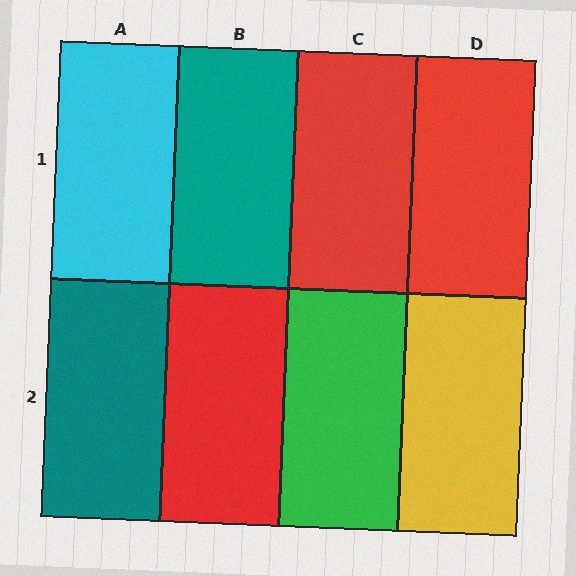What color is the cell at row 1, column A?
Cyan.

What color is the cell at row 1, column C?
Red.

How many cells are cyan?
1 cell is cyan.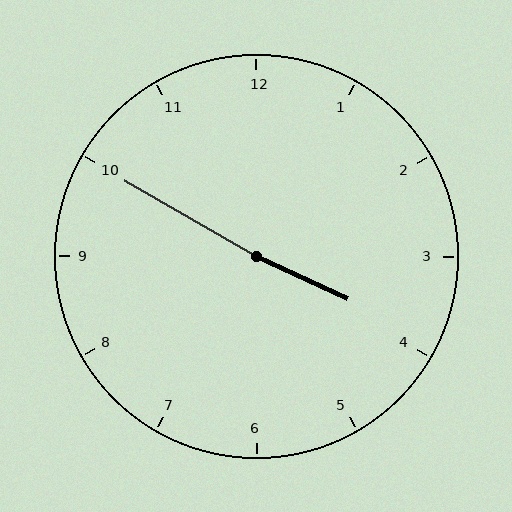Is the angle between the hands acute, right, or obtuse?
It is obtuse.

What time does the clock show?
3:50.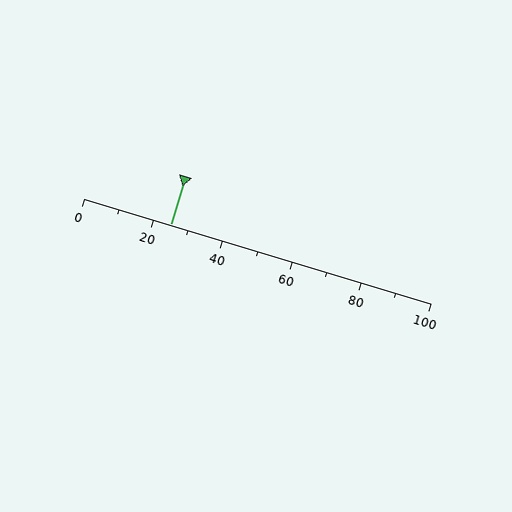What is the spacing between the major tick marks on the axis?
The major ticks are spaced 20 apart.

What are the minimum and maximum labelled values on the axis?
The axis runs from 0 to 100.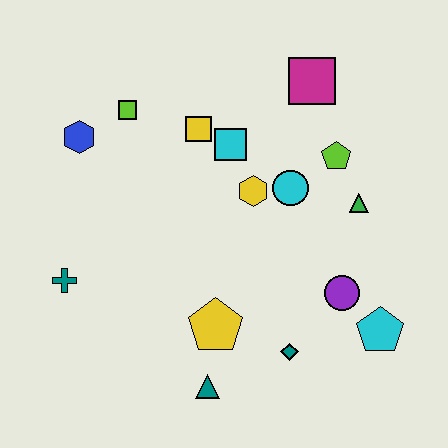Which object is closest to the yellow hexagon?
The cyan circle is closest to the yellow hexagon.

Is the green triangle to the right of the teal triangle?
Yes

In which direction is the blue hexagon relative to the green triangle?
The blue hexagon is to the left of the green triangle.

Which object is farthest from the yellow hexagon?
The teal cross is farthest from the yellow hexagon.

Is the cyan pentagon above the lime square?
No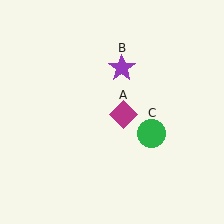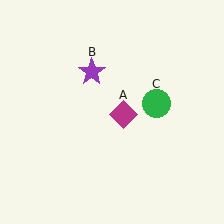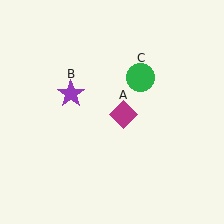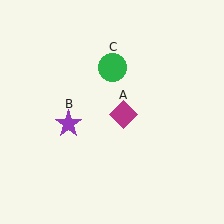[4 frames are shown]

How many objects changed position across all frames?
2 objects changed position: purple star (object B), green circle (object C).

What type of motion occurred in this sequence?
The purple star (object B), green circle (object C) rotated counterclockwise around the center of the scene.